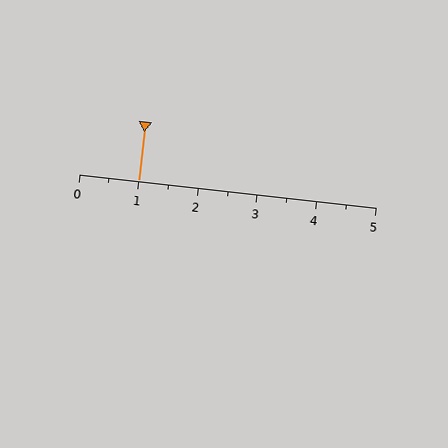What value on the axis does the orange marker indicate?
The marker indicates approximately 1.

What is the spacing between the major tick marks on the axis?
The major ticks are spaced 1 apart.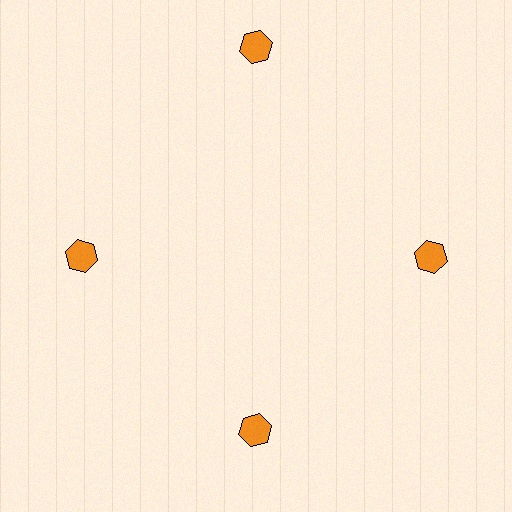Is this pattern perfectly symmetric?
No. The 4 orange hexagons are arranged in a ring, but one element near the 12 o'clock position is pushed outward from the center, breaking the 4-fold rotational symmetry.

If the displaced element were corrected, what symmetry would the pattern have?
It would have 4-fold rotational symmetry — the pattern would map onto itself every 90 degrees.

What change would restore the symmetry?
The symmetry would be restored by moving it inward, back onto the ring so that all 4 hexagons sit at equal angles and equal distance from the center.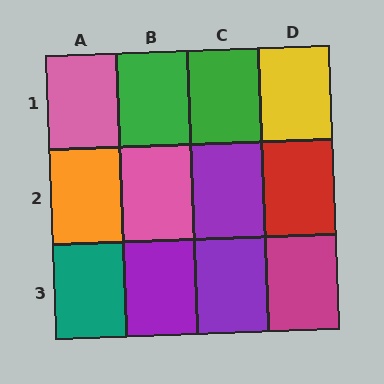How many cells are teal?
1 cell is teal.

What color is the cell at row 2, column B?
Pink.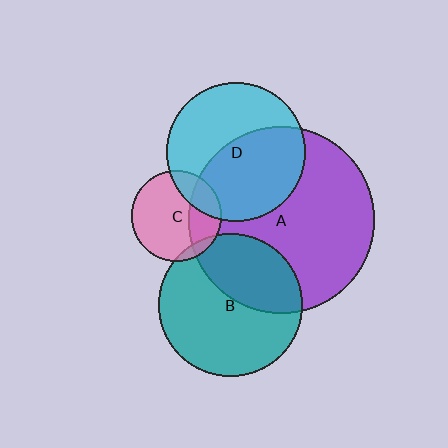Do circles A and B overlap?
Yes.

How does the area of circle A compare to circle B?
Approximately 1.7 times.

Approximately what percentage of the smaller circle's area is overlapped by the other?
Approximately 35%.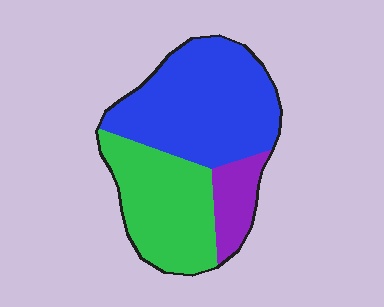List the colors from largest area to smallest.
From largest to smallest: blue, green, purple.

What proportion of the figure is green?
Green takes up between a quarter and a half of the figure.